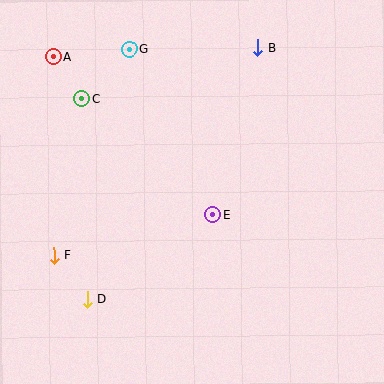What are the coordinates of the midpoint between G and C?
The midpoint between G and C is at (105, 74).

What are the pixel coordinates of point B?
Point B is at (258, 48).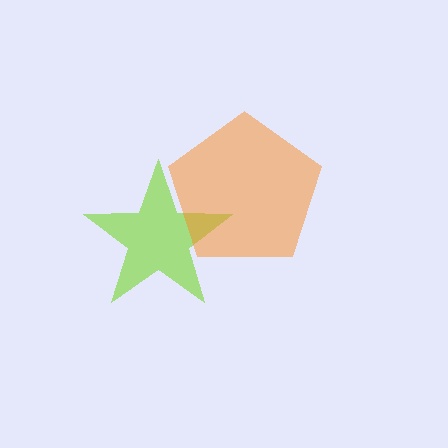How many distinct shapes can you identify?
There are 2 distinct shapes: a lime star, an orange pentagon.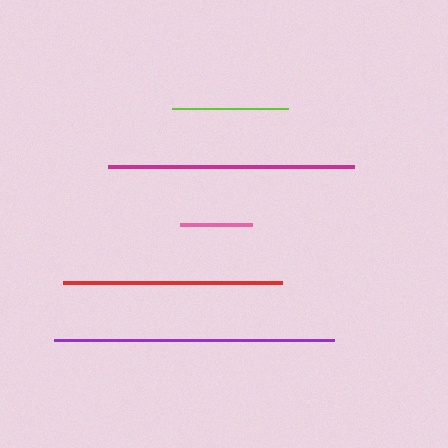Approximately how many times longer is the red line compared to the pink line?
The red line is approximately 3.0 times the length of the pink line.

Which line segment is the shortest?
The pink line is the shortest at approximately 73 pixels.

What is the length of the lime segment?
The lime segment is approximately 116 pixels long.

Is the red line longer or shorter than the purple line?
The purple line is longer than the red line.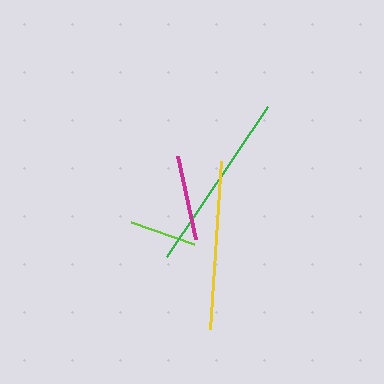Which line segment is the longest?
The green line is the longest at approximately 181 pixels.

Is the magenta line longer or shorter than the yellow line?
The yellow line is longer than the magenta line.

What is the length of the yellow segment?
The yellow segment is approximately 168 pixels long.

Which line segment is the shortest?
The lime line is the shortest at approximately 66 pixels.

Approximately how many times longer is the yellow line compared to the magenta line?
The yellow line is approximately 2.0 times the length of the magenta line.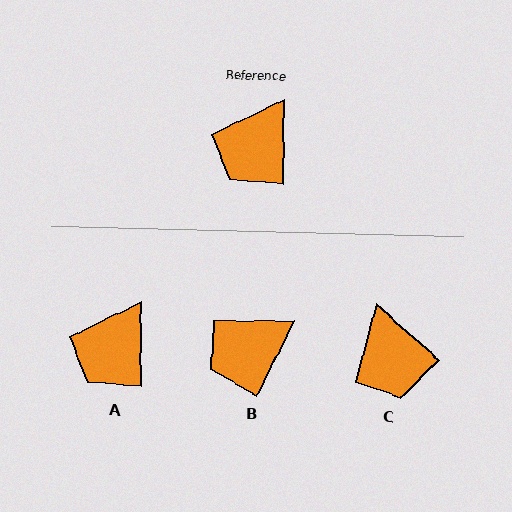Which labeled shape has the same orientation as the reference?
A.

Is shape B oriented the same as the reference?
No, it is off by about 26 degrees.